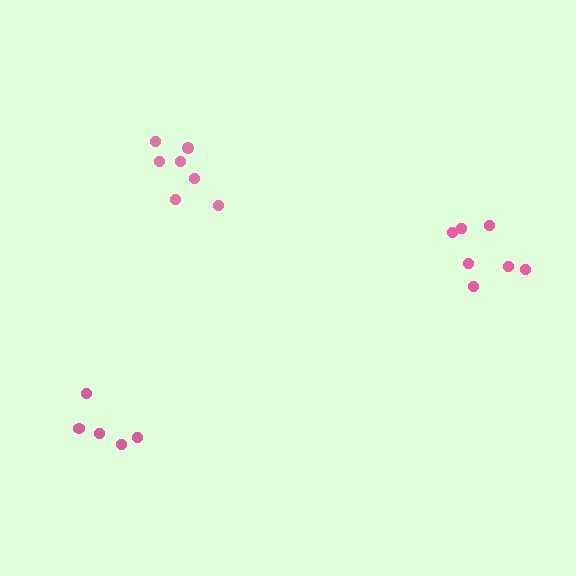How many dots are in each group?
Group 1: 7 dots, Group 2: 7 dots, Group 3: 5 dots (19 total).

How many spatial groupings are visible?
There are 3 spatial groupings.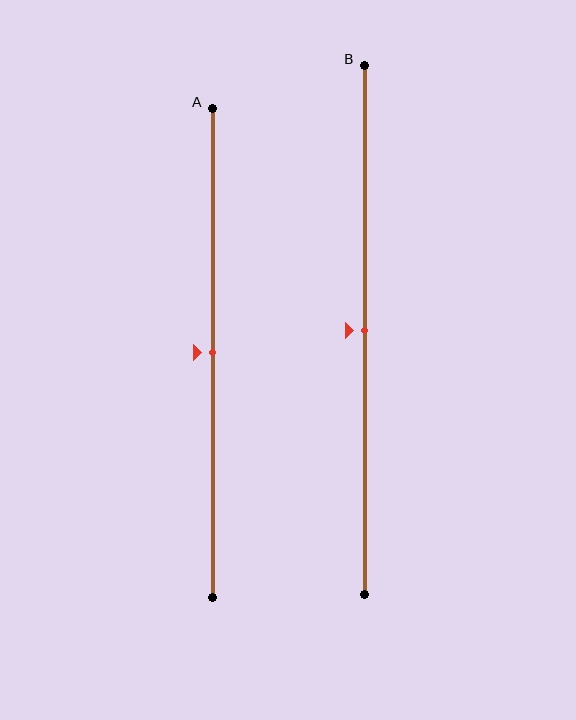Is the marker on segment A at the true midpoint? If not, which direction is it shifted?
Yes, the marker on segment A is at the true midpoint.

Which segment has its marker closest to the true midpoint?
Segment A has its marker closest to the true midpoint.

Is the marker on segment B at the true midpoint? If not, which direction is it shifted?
Yes, the marker on segment B is at the true midpoint.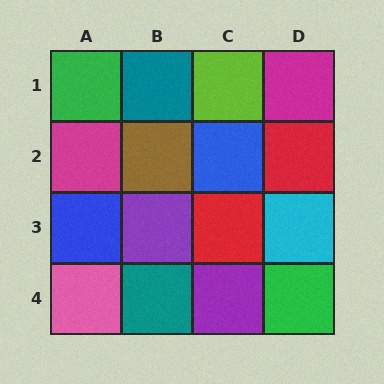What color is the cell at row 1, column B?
Teal.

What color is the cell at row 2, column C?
Blue.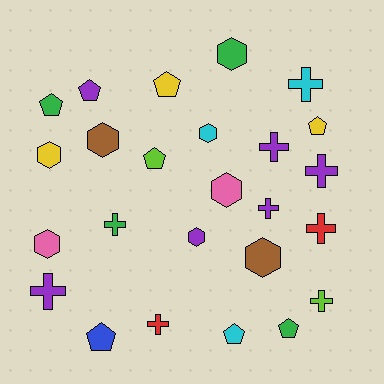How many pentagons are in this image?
There are 8 pentagons.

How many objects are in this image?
There are 25 objects.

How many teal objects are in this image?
There are no teal objects.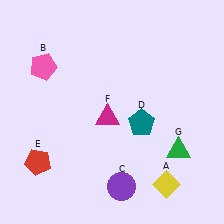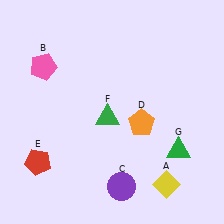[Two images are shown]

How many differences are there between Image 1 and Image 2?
There are 2 differences between the two images.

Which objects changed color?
D changed from teal to orange. F changed from magenta to green.